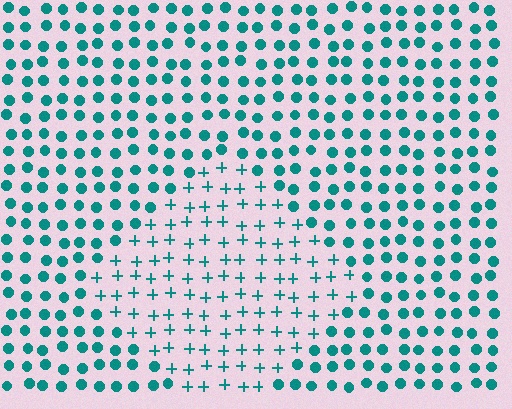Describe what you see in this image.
The image is filled with small teal elements arranged in a uniform grid. A diamond-shaped region contains plus signs, while the surrounding area contains circles. The boundary is defined purely by the change in element shape.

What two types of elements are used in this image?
The image uses plus signs inside the diamond region and circles outside it.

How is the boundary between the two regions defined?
The boundary is defined by a change in element shape: plus signs inside vs. circles outside. All elements share the same color and spacing.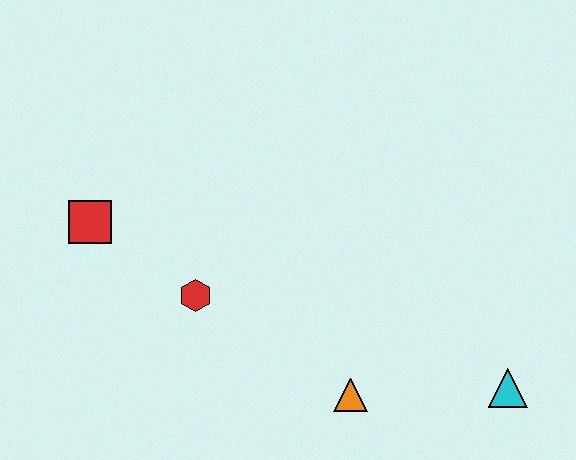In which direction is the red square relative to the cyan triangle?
The red square is to the left of the cyan triangle.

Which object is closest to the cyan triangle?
The orange triangle is closest to the cyan triangle.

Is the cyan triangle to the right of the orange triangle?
Yes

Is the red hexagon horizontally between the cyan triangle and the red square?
Yes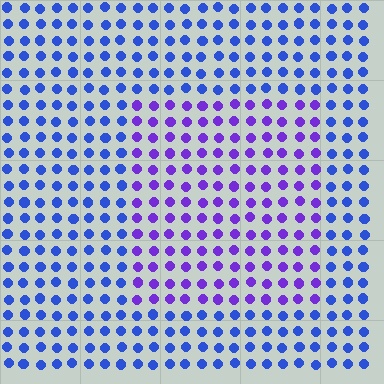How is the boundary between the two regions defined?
The boundary is defined purely by a slight shift in hue (about 39 degrees). Spacing, size, and orientation are identical on both sides.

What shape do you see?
I see a rectangle.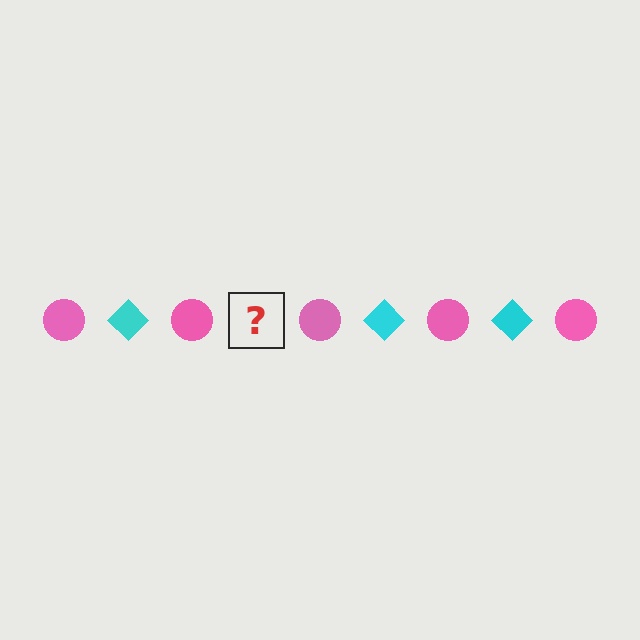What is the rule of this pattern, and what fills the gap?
The rule is that the pattern alternates between pink circle and cyan diamond. The gap should be filled with a cyan diamond.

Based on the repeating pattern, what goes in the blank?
The blank should be a cyan diamond.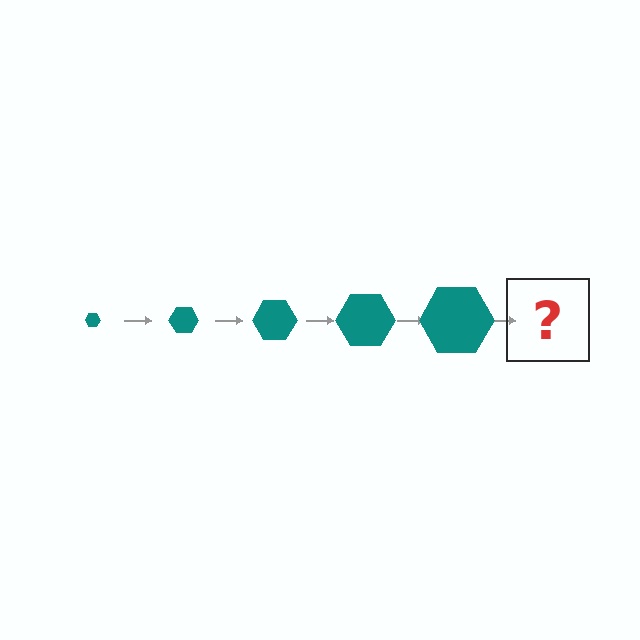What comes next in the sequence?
The next element should be a teal hexagon, larger than the previous one.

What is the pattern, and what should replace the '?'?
The pattern is that the hexagon gets progressively larger each step. The '?' should be a teal hexagon, larger than the previous one.